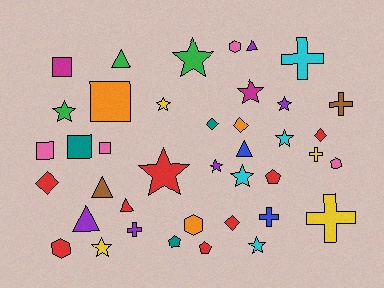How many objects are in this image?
There are 40 objects.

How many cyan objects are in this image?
There are 4 cyan objects.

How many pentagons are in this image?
There are 3 pentagons.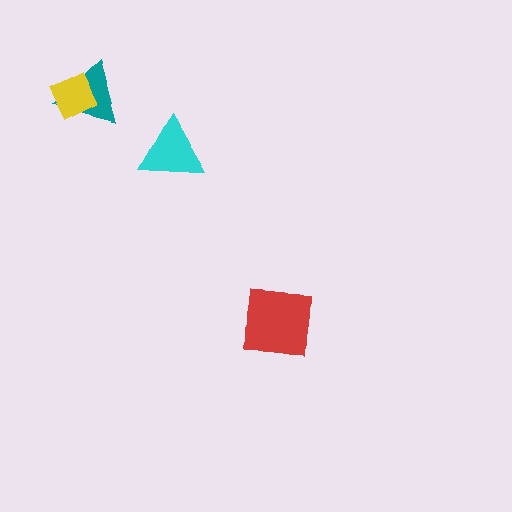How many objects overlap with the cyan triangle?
0 objects overlap with the cyan triangle.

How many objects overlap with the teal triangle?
1 object overlaps with the teal triangle.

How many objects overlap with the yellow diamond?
1 object overlaps with the yellow diamond.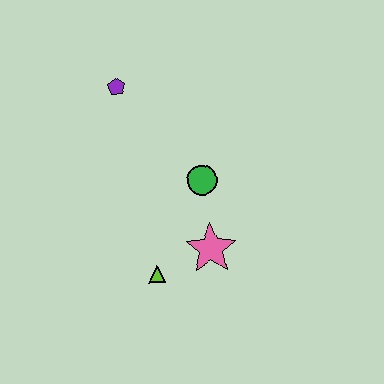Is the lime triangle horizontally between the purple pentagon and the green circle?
Yes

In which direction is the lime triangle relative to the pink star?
The lime triangle is to the left of the pink star.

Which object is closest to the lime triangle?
The pink star is closest to the lime triangle.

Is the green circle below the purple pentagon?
Yes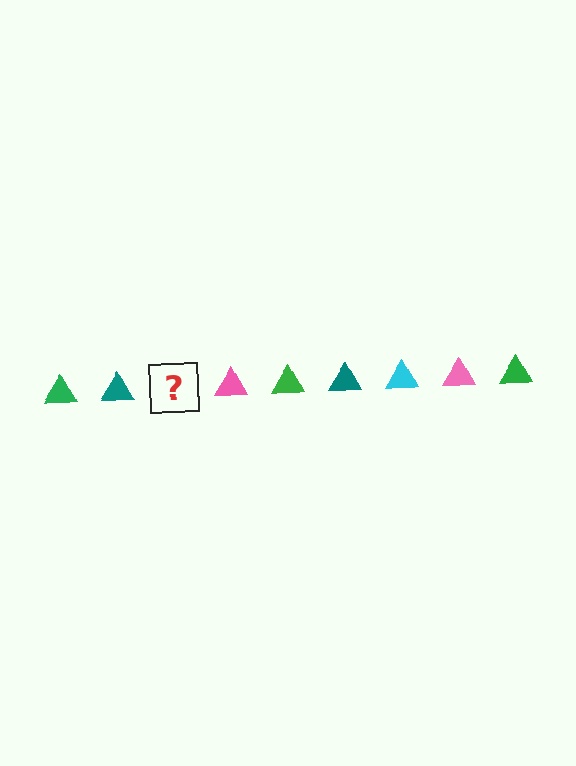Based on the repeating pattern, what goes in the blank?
The blank should be a cyan triangle.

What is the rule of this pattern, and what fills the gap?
The rule is that the pattern cycles through green, teal, cyan, pink triangles. The gap should be filled with a cyan triangle.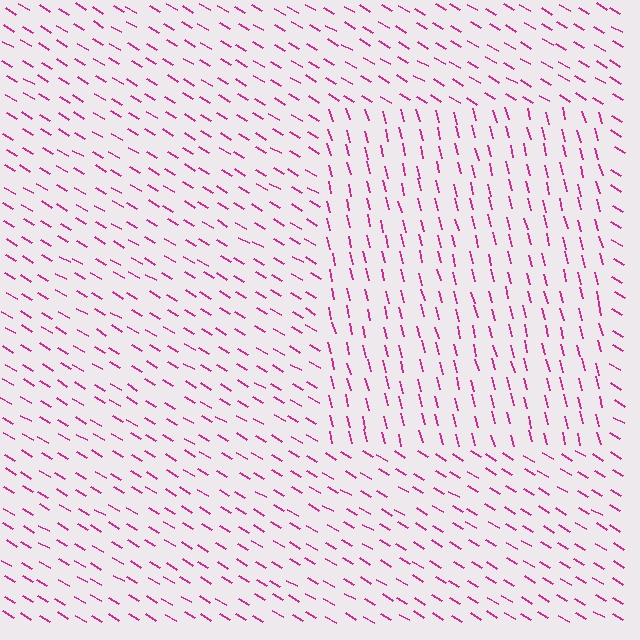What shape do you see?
I see a rectangle.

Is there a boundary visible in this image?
Yes, there is a texture boundary formed by a change in line orientation.